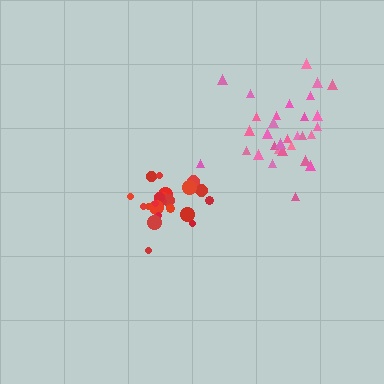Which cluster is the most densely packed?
Red.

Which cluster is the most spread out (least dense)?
Pink.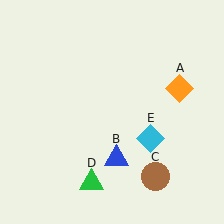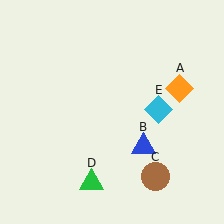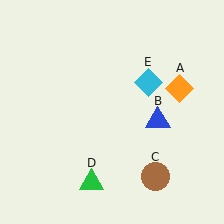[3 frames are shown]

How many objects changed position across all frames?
2 objects changed position: blue triangle (object B), cyan diamond (object E).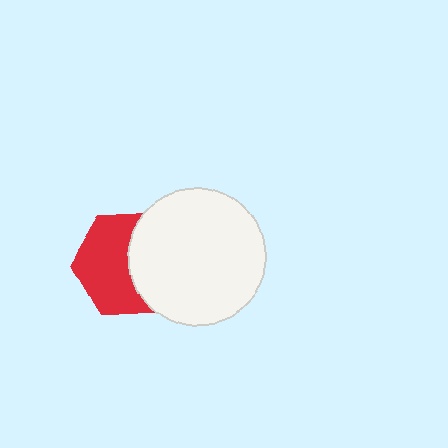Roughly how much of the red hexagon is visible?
About half of it is visible (roughly 58%).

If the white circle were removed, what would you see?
You would see the complete red hexagon.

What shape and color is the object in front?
The object in front is a white circle.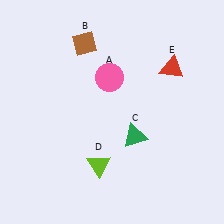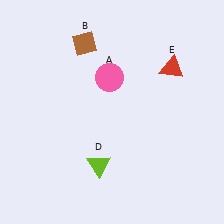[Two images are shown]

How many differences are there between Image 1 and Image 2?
There is 1 difference between the two images.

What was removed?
The green triangle (C) was removed in Image 2.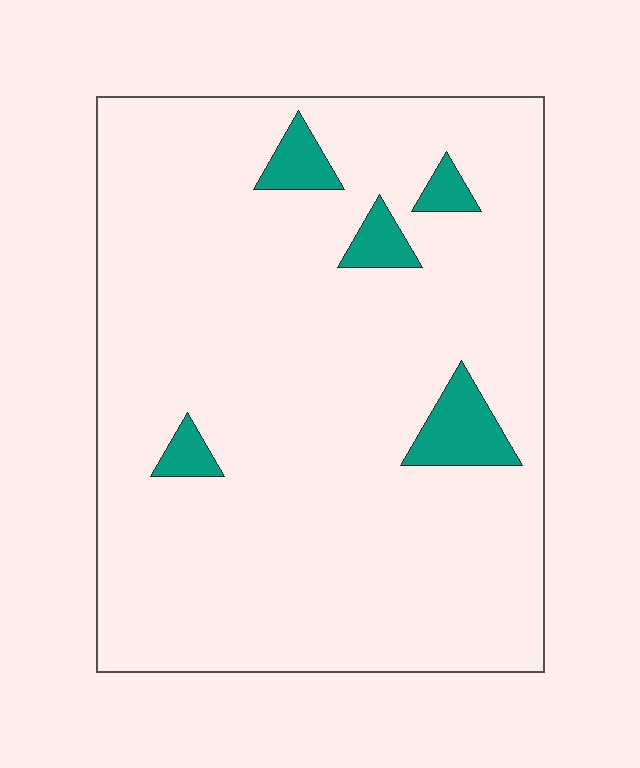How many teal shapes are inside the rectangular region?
5.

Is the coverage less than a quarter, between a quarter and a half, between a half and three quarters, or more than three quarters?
Less than a quarter.